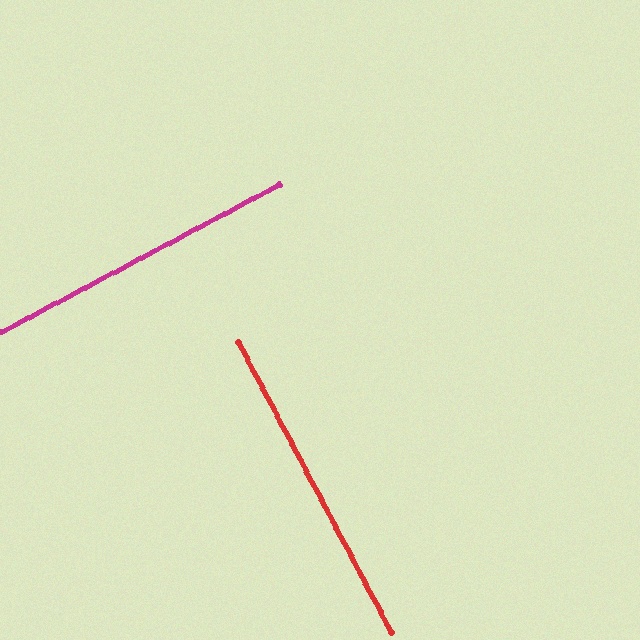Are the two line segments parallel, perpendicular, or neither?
Perpendicular — they meet at approximately 90°.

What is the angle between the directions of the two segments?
Approximately 90 degrees.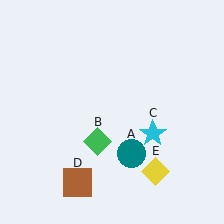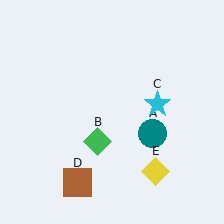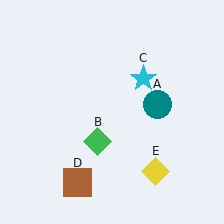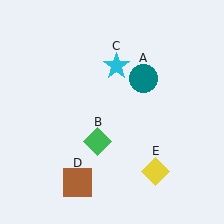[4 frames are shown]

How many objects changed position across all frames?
2 objects changed position: teal circle (object A), cyan star (object C).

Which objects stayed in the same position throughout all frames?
Green diamond (object B) and brown square (object D) and yellow diamond (object E) remained stationary.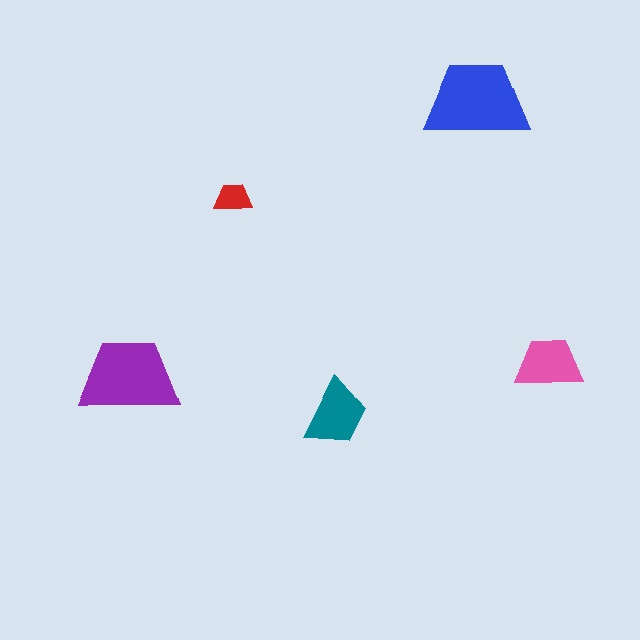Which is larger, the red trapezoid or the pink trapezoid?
The pink one.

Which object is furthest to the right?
The pink trapezoid is rightmost.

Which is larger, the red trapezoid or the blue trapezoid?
The blue one.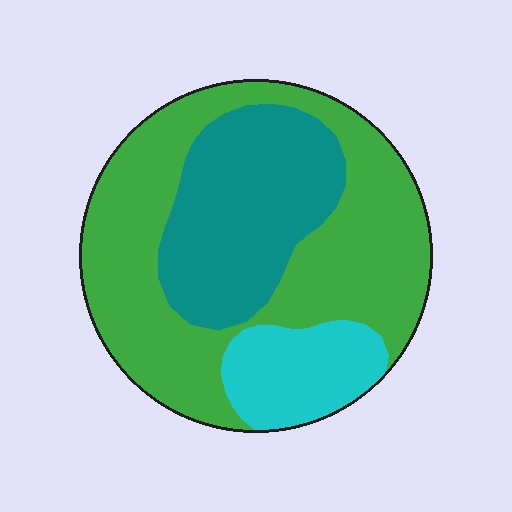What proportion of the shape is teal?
Teal takes up between a quarter and a half of the shape.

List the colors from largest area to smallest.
From largest to smallest: green, teal, cyan.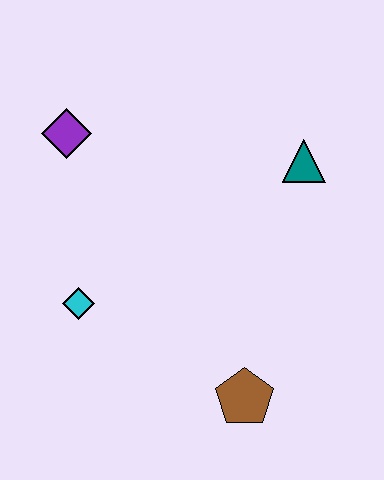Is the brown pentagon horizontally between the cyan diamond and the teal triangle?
Yes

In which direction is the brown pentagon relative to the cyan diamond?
The brown pentagon is to the right of the cyan diamond.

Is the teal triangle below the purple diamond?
Yes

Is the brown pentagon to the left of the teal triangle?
Yes